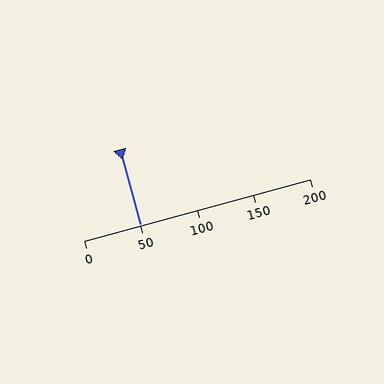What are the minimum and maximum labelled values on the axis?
The axis runs from 0 to 200.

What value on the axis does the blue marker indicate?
The marker indicates approximately 50.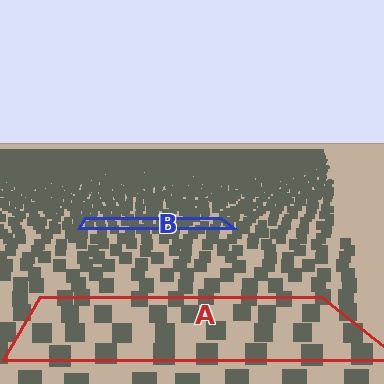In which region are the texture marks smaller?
The texture marks are smaller in region B, because it is farther away.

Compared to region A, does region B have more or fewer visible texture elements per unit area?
Region B has more texture elements per unit area — they are packed more densely because it is farther away.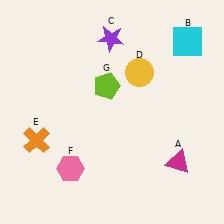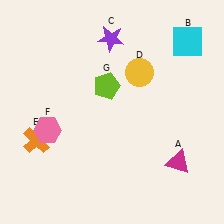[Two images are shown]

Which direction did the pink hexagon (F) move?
The pink hexagon (F) moved up.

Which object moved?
The pink hexagon (F) moved up.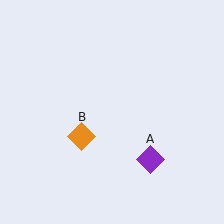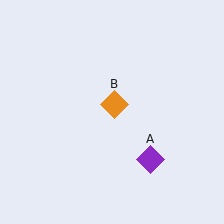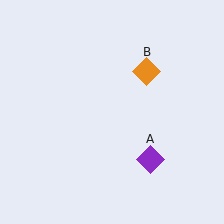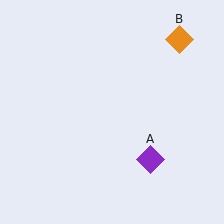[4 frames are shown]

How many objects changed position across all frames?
1 object changed position: orange diamond (object B).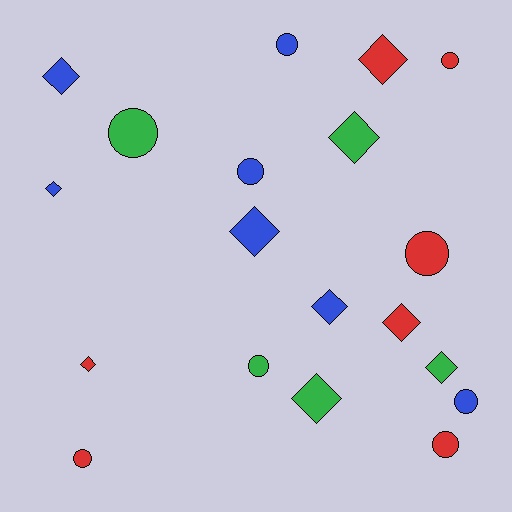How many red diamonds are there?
There are 3 red diamonds.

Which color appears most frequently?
Red, with 7 objects.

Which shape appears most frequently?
Diamond, with 10 objects.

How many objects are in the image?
There are 19 objects.